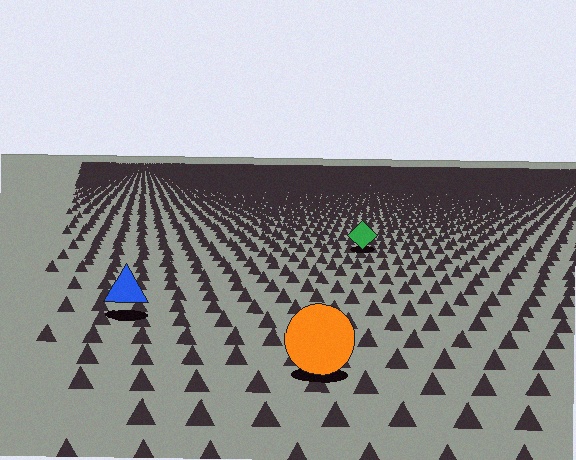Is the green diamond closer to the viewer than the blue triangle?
No. The blue triangle is closer — you can tell from the texture gradient: the ground texture is coarser near it.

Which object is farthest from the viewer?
The green diamond is farthest from the viewer. It appears smaller and the ground texture around it is denser.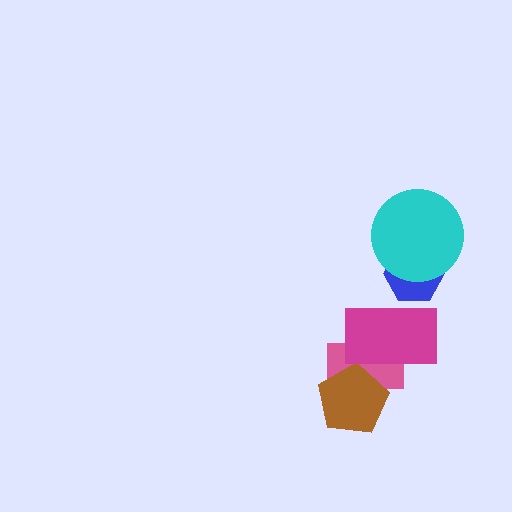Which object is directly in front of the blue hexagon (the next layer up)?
The magenta rectangle is directly in front of the blue hexagon.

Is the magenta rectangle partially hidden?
No, no other shape covers it.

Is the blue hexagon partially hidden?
Yes, it is partially covered by another shape.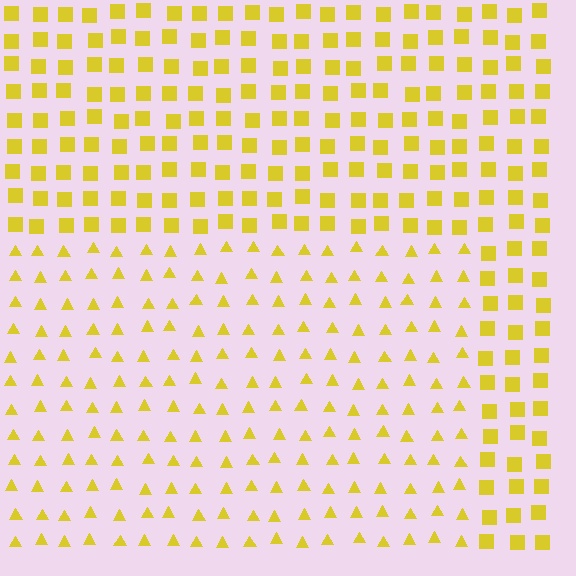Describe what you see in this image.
The image is filled with small yellow elements arranged in a uniform grid. A rectangle-shaped region contains triangles, while the surrounding area contains squares. The boundary is defined purely by the change in element shape.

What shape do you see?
I see a rectangle.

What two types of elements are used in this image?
The image uses triangles inside the rectangle region and squares outside it.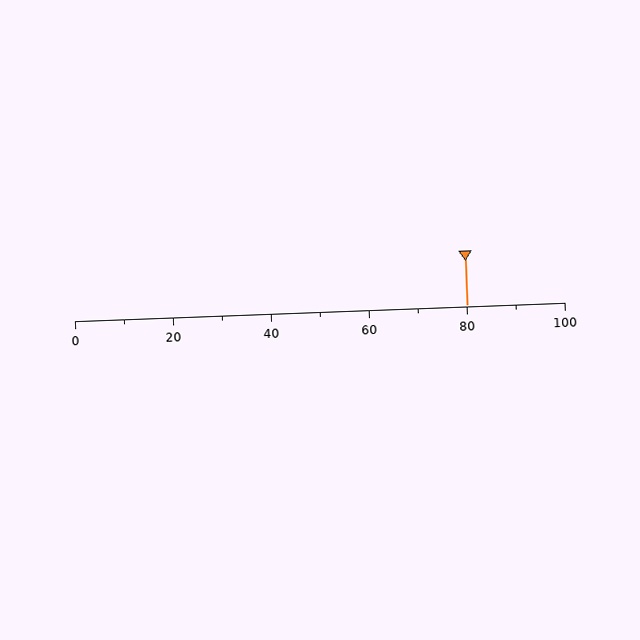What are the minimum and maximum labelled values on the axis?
The axis runs from 0 to 100.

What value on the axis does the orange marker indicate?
The marker indicates approximately 80.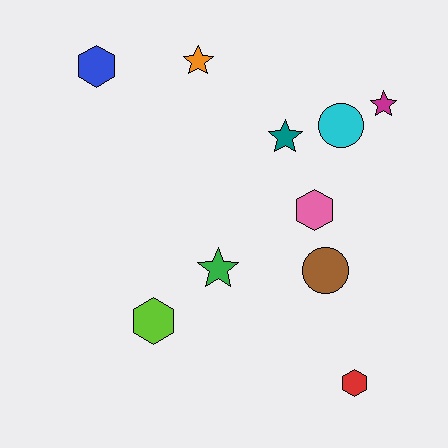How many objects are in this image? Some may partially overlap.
There are 10 objects.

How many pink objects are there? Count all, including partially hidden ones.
There is 1 pink object.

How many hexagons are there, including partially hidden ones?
There are 4 hexagons.